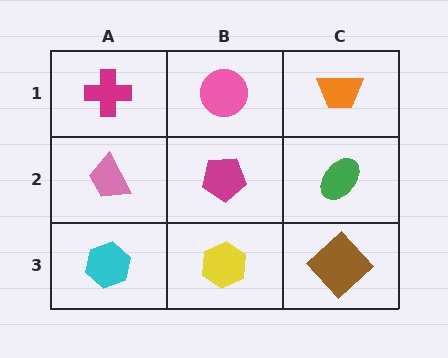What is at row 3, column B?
A yellow hexagon.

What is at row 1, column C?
An orange trapezoid.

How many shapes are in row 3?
3 shapes.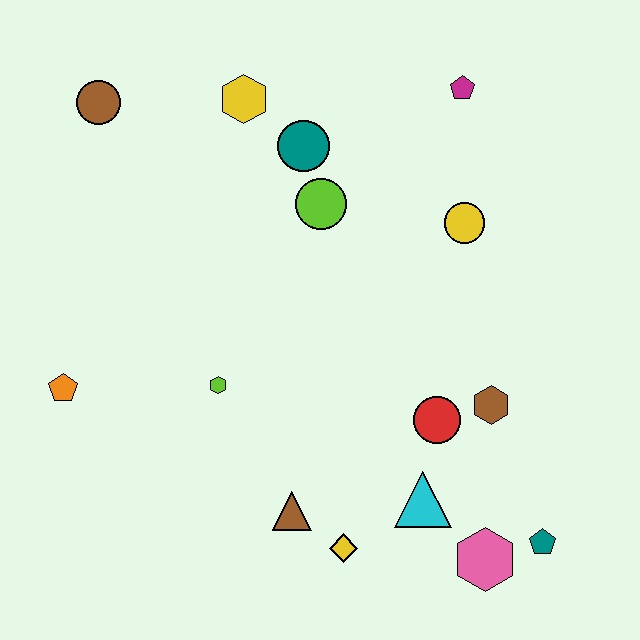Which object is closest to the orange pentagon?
The lime hexagon is closest to the orange pentagon.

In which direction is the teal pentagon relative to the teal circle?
The teal pentagon is below the teal circle.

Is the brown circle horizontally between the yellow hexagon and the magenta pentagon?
No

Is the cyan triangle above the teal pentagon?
Yes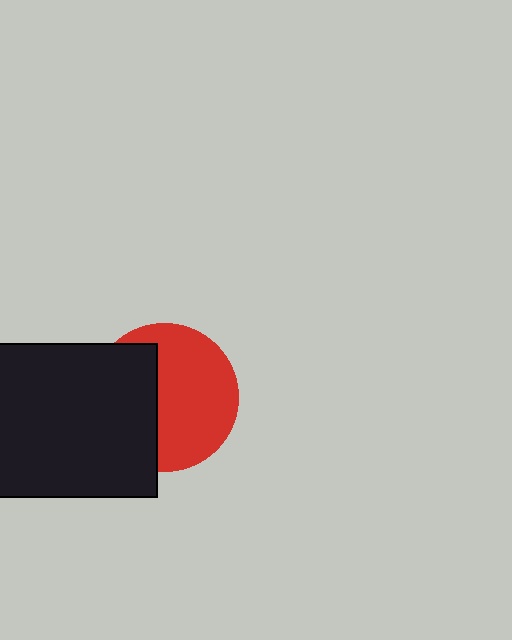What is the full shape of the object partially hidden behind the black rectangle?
The partially hidden object is a red circle.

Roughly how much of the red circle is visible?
About half of it is visible (roughly 59%).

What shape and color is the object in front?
The object in front is a black rectangle.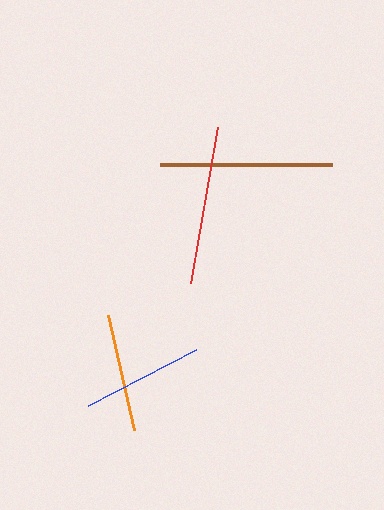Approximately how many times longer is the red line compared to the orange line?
The red line is approximately 1.3 times the length of the orange line.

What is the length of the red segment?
The red segment is approximately 158 pixels long.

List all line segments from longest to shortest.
From longest to shortest: brown, red, blue, orange.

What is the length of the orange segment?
The orange segment is approximately 119 pixels long.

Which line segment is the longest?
The brown line is the longest at approximately 172 pixels.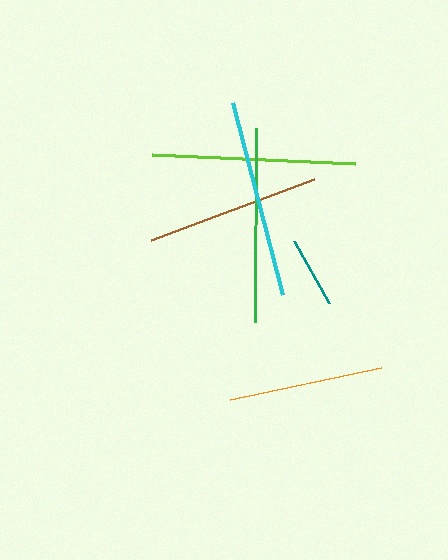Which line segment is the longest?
The lime line is the longest at approximately 203 pixels.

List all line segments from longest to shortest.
From longest to shortest: lime, cyan, green, brown, orange, teal.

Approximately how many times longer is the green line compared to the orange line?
The green line is approximately 1.3 times the length of the orange line.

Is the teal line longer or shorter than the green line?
The green line is longer than the teal line.